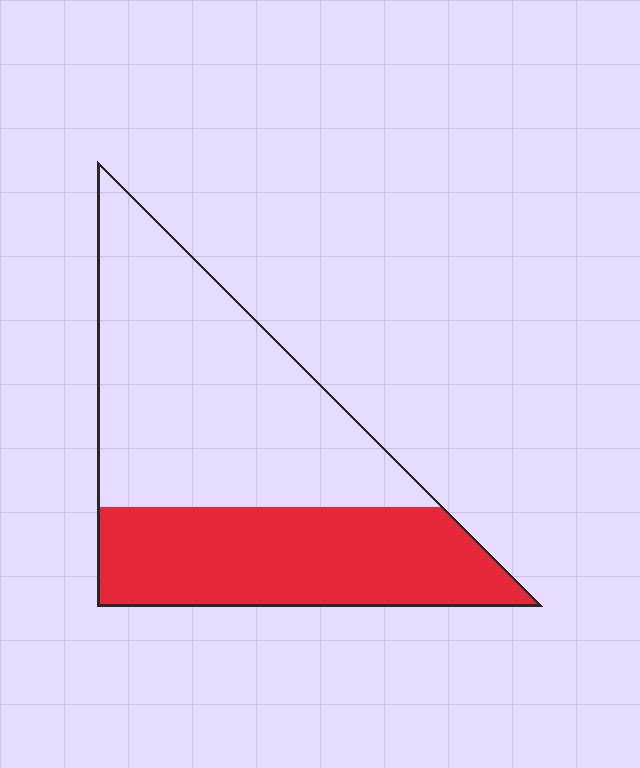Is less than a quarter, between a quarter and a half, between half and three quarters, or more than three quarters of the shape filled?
Between a quarter and a half.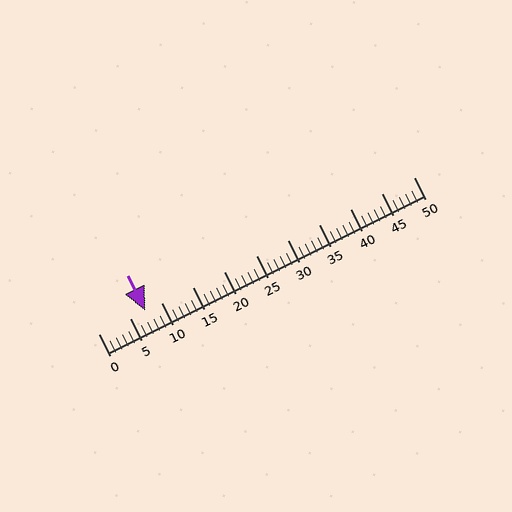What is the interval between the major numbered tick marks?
The major tick marks are spaced 5 units apart.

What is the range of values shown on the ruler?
The ruler shows values from 0 to 50.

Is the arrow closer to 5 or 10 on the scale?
The arrow is closer to 5.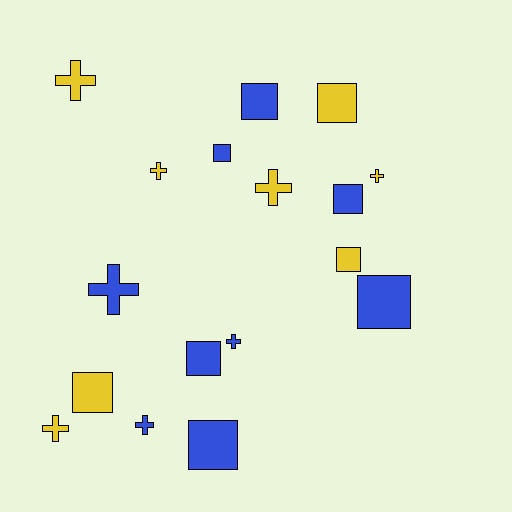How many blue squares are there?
There are 6 blue squares.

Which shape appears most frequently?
Square, with 9 objects.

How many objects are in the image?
There are 17 objects.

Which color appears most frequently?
Blue, with 9 objects.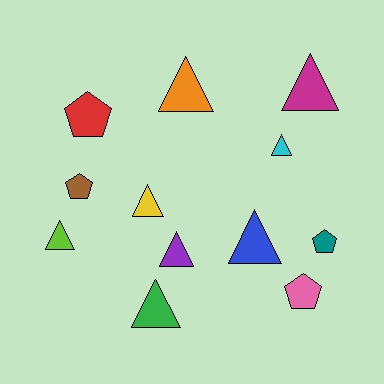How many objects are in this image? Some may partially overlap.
There are 12 objects.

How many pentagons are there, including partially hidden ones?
There are 4 pentagons.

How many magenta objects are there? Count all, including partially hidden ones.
There is 1 magenta object.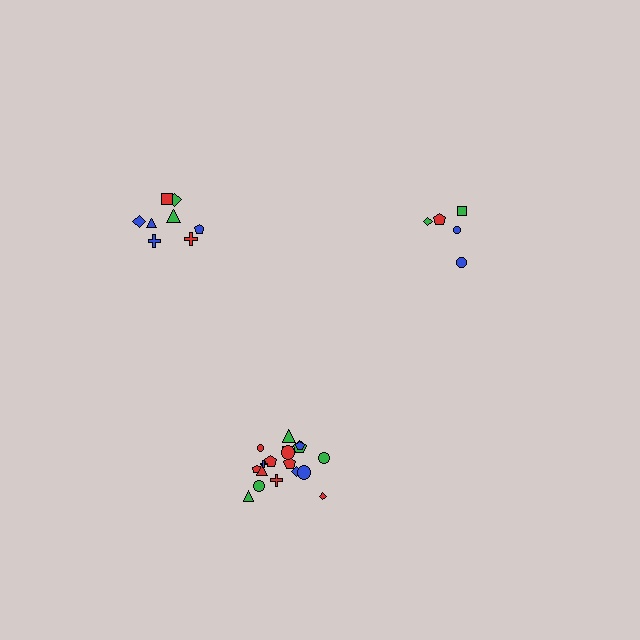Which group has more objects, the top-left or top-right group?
The top-left group.